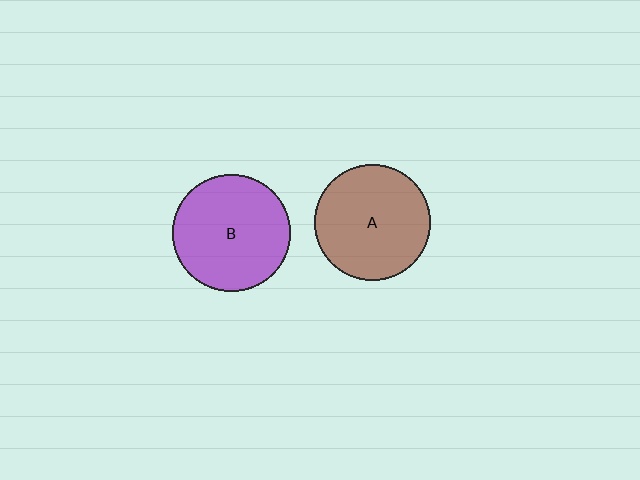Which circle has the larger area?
Circle B (purple).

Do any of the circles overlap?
No, none of the circles overlap.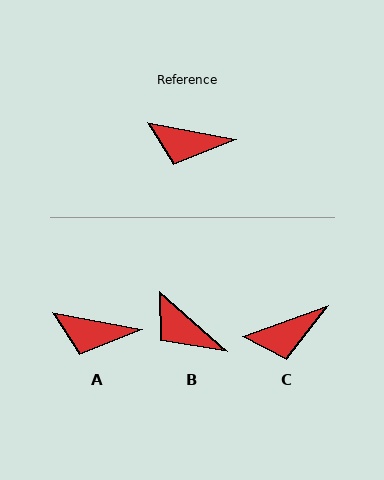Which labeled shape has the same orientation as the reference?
A.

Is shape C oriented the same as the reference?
No, it is off by about 30 degrees.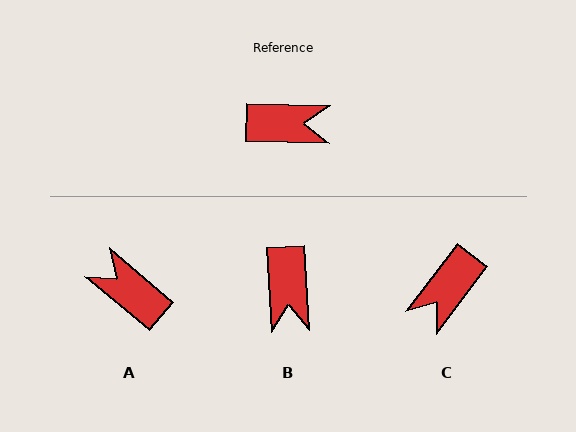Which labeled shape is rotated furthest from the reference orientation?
A, about 141 degrees away.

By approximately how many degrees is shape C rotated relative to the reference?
Approximately 126 degrees clockwise.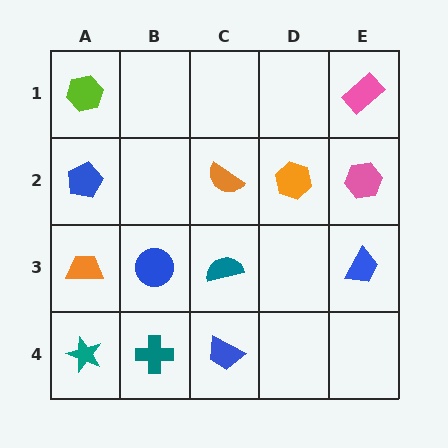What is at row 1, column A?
A lime hexagon.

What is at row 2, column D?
An orange hexagon.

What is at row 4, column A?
A teal star.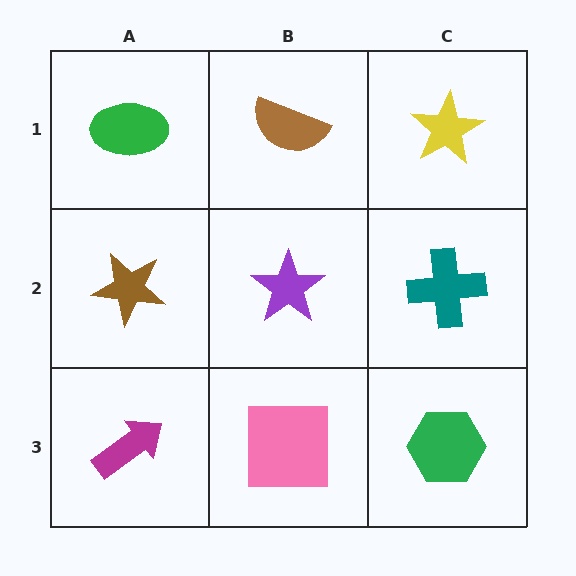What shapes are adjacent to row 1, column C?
A teal cross (row 2, column C), a brown semicircle (row 1, column B).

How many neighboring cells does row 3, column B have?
3.